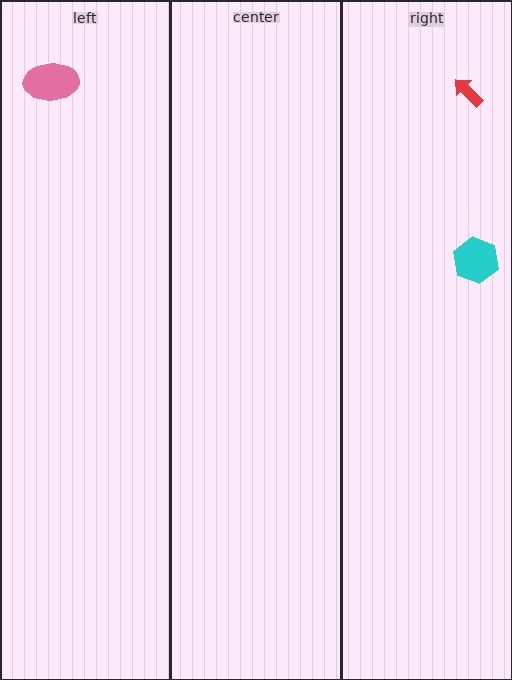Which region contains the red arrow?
The right region.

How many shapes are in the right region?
2.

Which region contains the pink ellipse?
The left region.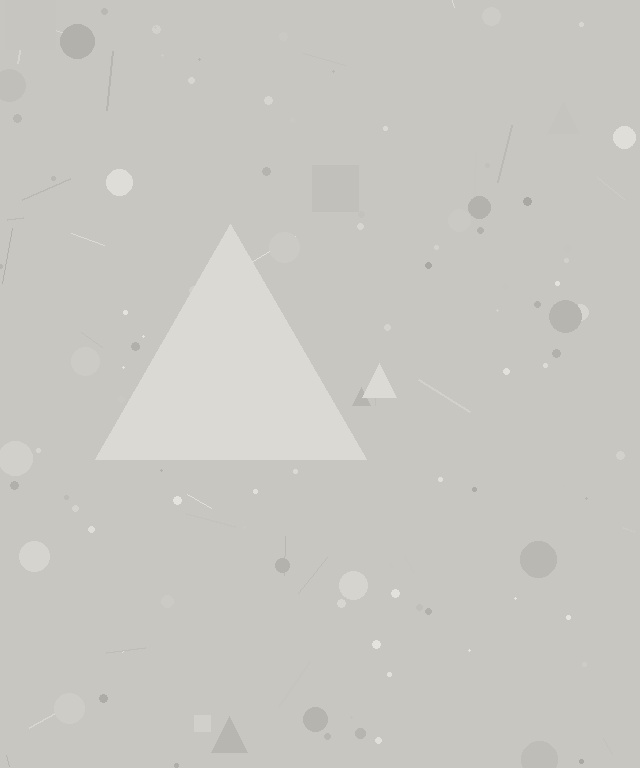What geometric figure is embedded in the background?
A triangle is embedded in the background.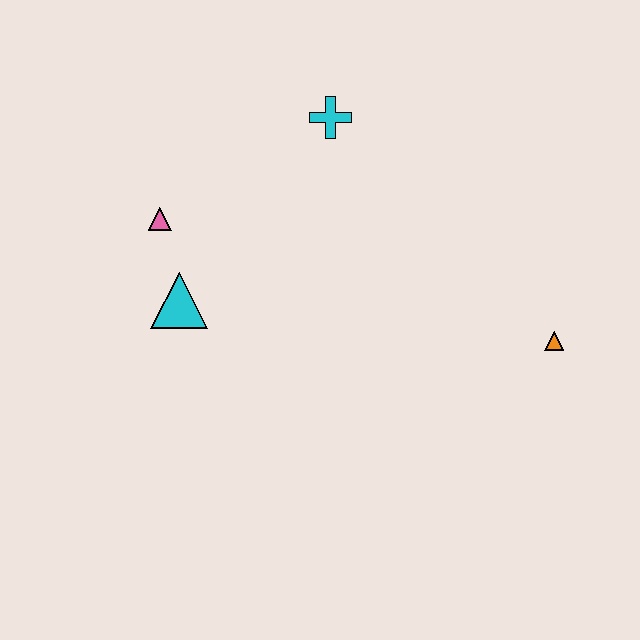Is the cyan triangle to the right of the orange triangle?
No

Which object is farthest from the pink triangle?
The orange triangle is farthest from the pink triangle.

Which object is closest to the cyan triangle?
The pink triangle is closest to the cyan triangle.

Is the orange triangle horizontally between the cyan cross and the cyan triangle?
No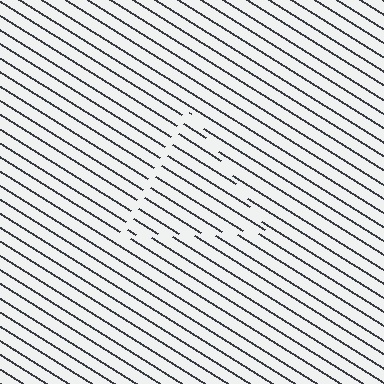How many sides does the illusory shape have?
3 sides — the line-ends trace a triangle.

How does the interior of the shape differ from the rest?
The interior of the shape contains the same grating, shifted by half a period — the contour is defined by the phase discontinuity where line-ends from the inner and outer gratings abut.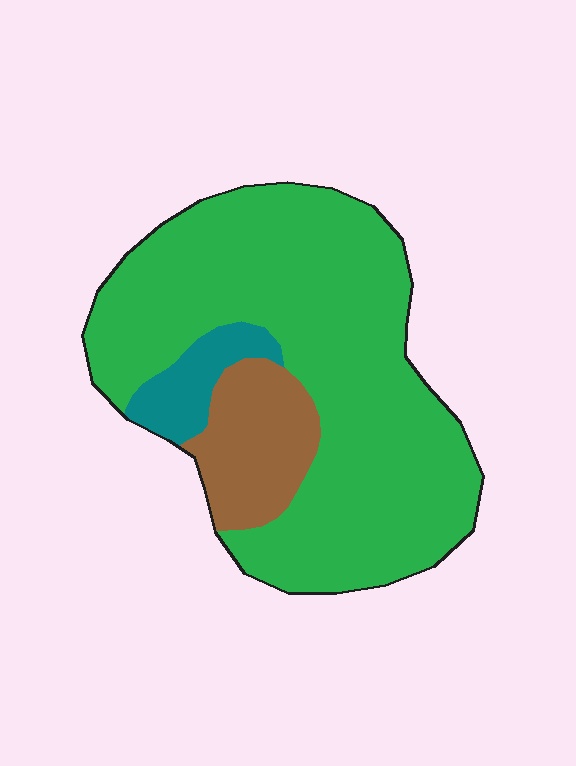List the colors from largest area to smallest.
From largest to smallest: green, brown, teal.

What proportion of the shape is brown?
Brown covers 15% of the shape.